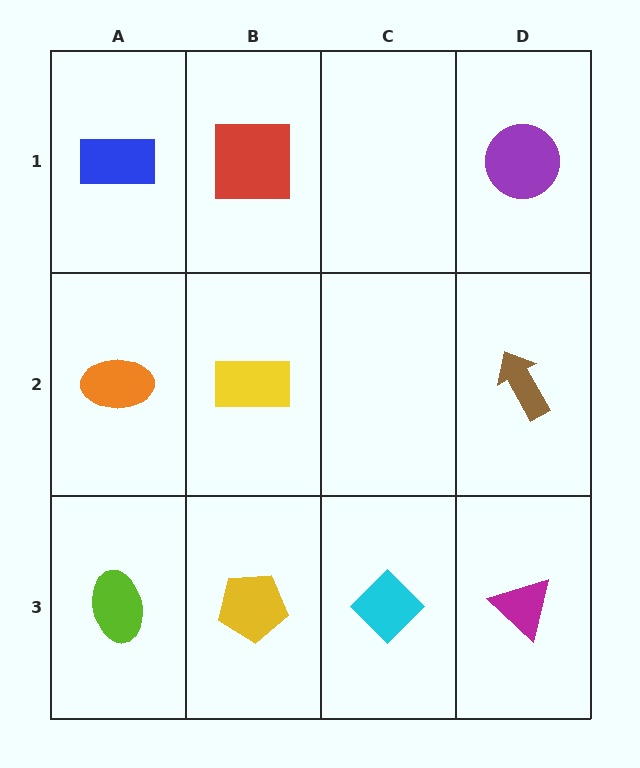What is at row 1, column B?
A red square.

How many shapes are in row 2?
3 shapes.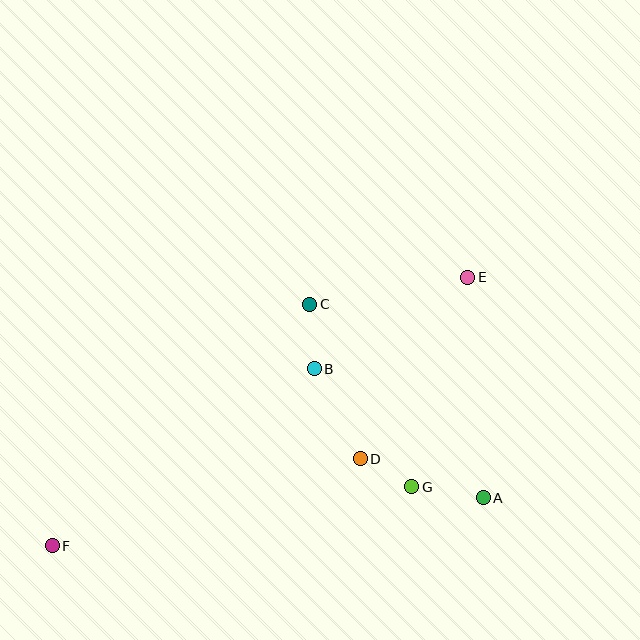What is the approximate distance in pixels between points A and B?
The distance between A and B is approximately 213 pixels.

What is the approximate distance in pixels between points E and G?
The distance between E and G is approximately 217 pixels.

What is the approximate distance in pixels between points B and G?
The distance between B and G is approximately 153 pixels.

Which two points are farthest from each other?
Points E and F are farthest from each other.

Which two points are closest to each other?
Points D and G are closest to each other.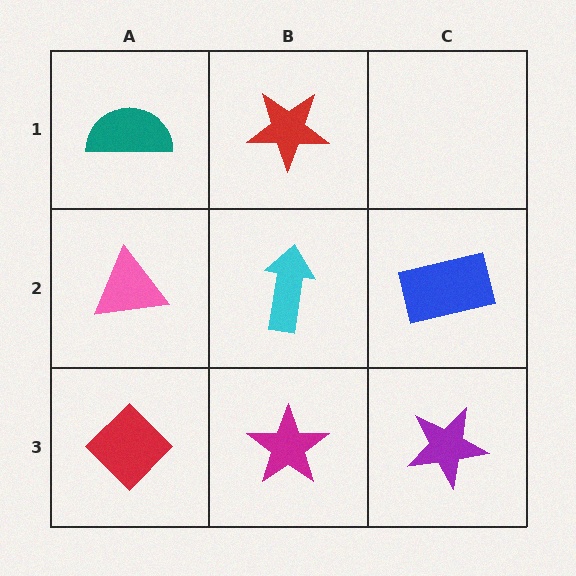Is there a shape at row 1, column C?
No, that cell is empty.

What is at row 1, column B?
A red star.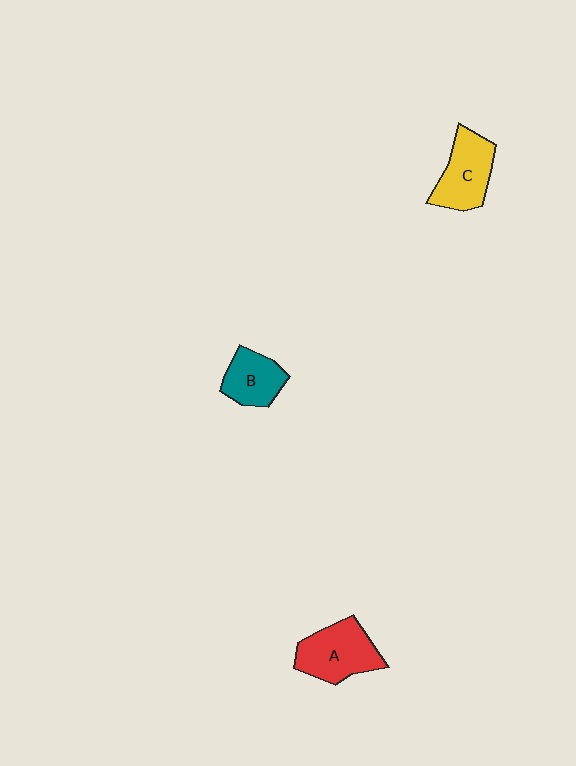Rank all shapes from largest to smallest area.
From largest to smallest: A (red), C (yellow), B (teal).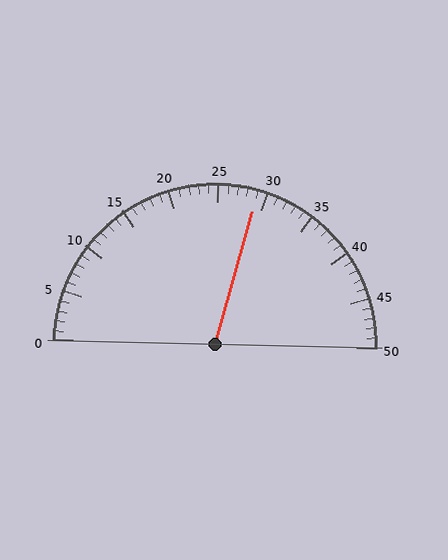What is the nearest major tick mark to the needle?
The nearest major tick mark is 30.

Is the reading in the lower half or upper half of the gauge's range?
The reading is in the upper half of the range (0 to 50).